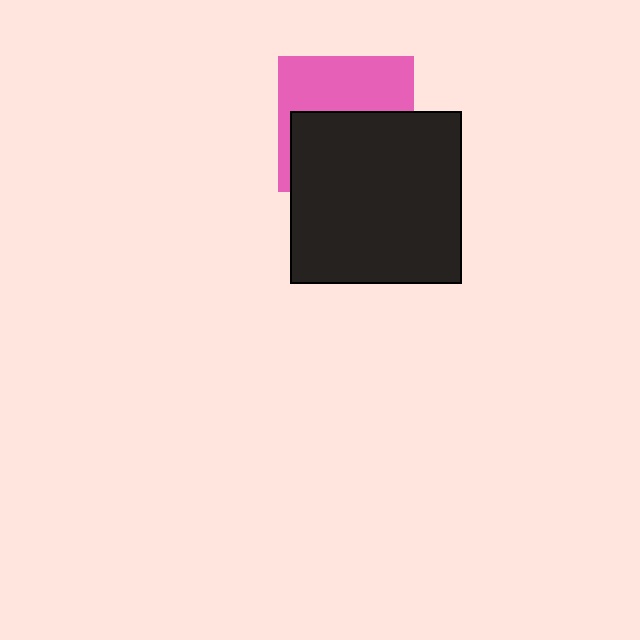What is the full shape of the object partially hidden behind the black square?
The partially hidden object is a pink square.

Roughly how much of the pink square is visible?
About half of it is visible (roughly 46%).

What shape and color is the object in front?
The object in front is a black square.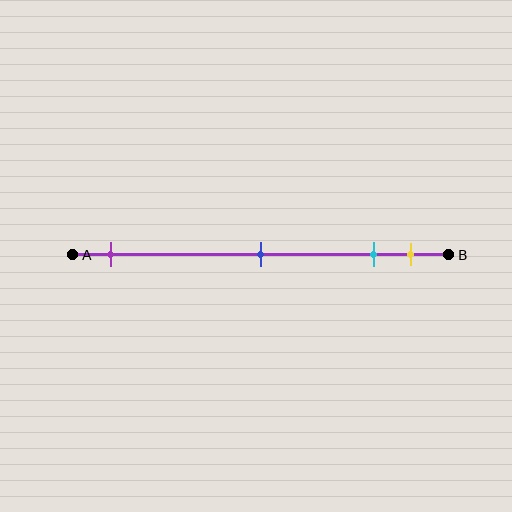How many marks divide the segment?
There are 4 marks dividing the segment.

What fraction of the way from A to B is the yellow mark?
The yellow mark is approximately 90% (0.9) of the way from A to B.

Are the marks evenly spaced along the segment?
No, the marks are not evenly spaced.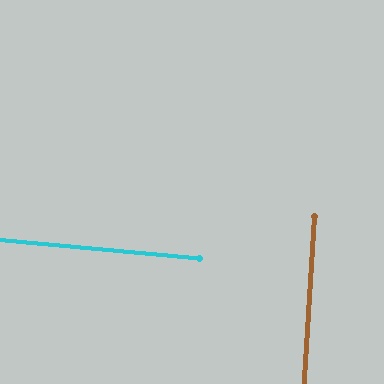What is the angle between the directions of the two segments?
Approximately 88 degrees.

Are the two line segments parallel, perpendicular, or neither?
Perpendicular — they meet at approximately 88°.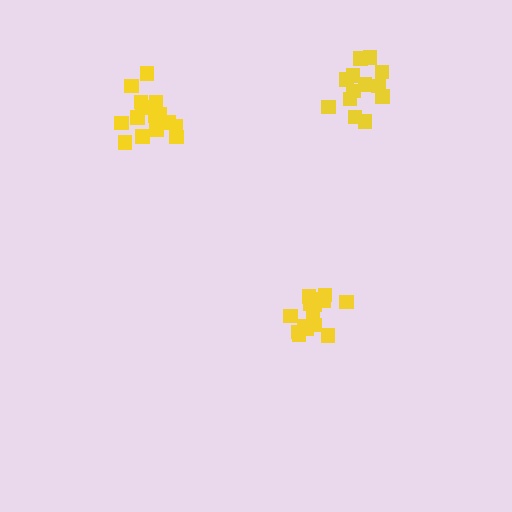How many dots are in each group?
Group 1: 17 dots, Group 2: 15 dots, Group 3: 13 dots (45 total).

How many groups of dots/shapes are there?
There are 3 groups.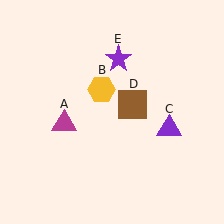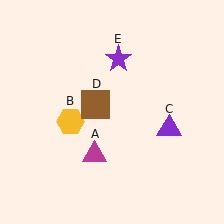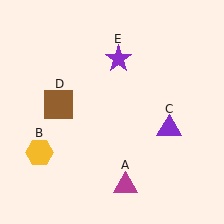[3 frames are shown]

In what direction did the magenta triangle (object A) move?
The magenta triangle (object A) moved down and to the right.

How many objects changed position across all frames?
3 objects changed position: magenta triangle (object A), yellow hexagon (object B), brown square (object D).